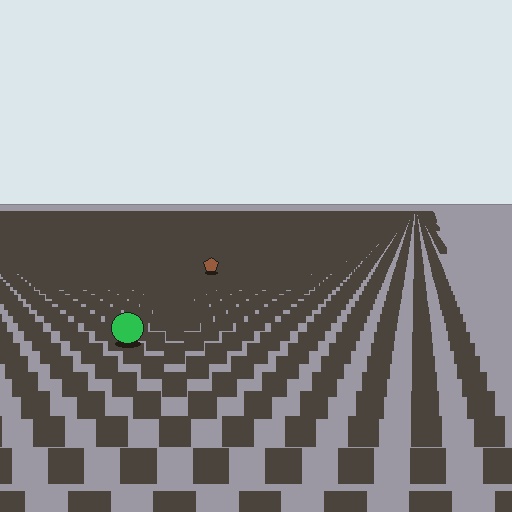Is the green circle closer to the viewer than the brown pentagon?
Yes. The green circle is closer — you can tell from the texture gradient: the ground texture is coarser near it.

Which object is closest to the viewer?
The green circle is closest. The texture marks near it are larger and more spread out.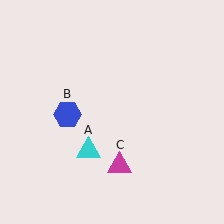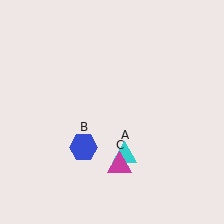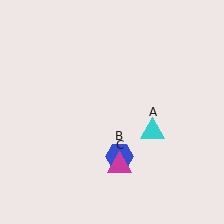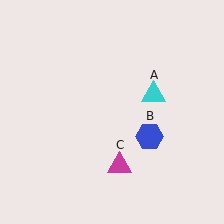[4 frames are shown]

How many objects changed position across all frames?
2 objects changed position: cyan triangle (object A), blue hexagon (object B).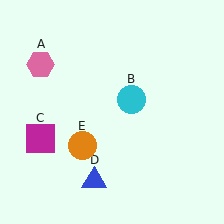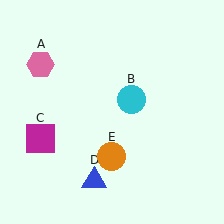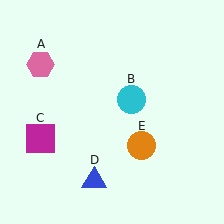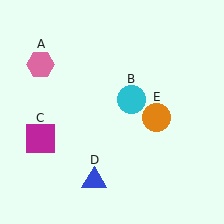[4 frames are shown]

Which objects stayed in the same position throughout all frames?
Pink hexagon (object A) and cyan circle (object B) and magenta square (object C) and blue triangle (object D) remained stationary.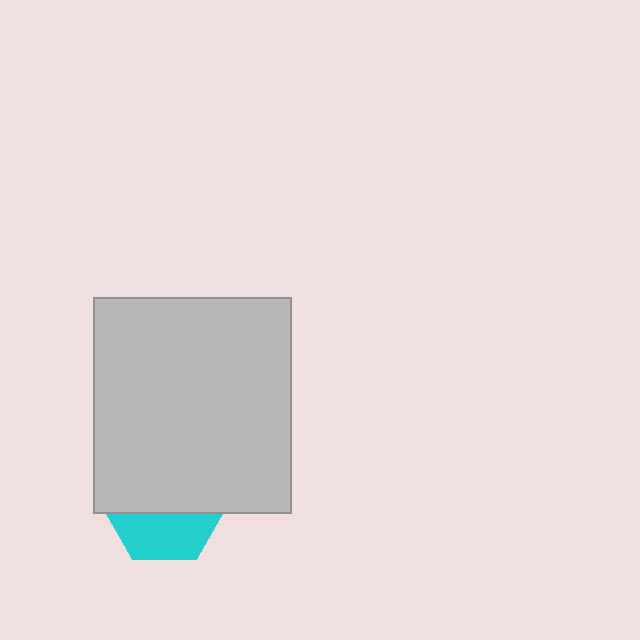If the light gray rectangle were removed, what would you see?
You would see the complete cyan hexagon.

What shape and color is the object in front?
The object in front is a light gray rectangle.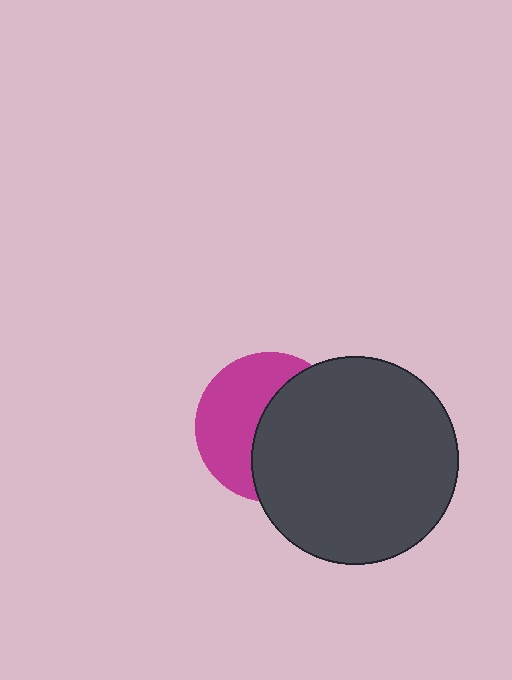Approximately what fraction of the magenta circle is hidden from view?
Roughly 53% of the magenta circle is hidden behind the dark gray circle.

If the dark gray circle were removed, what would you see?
You would see the complete magenta circle.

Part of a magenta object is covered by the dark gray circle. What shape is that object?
It is a circle.